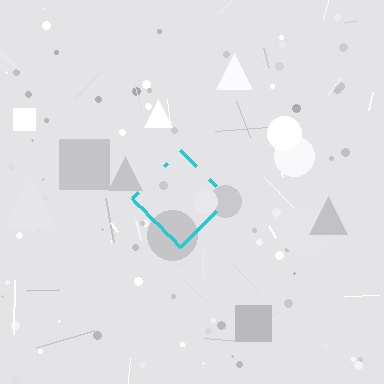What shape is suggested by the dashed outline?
The dashed outline suggests a diamond.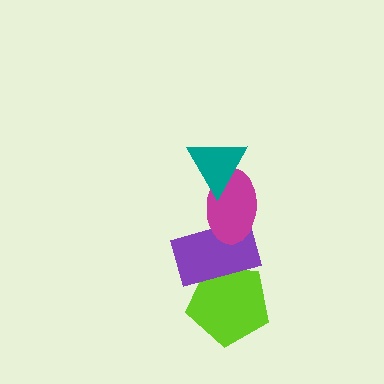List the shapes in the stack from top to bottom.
From top to bottom: the teal triangle, the magenta ellipse, the purple rectangle, the lime pentagon.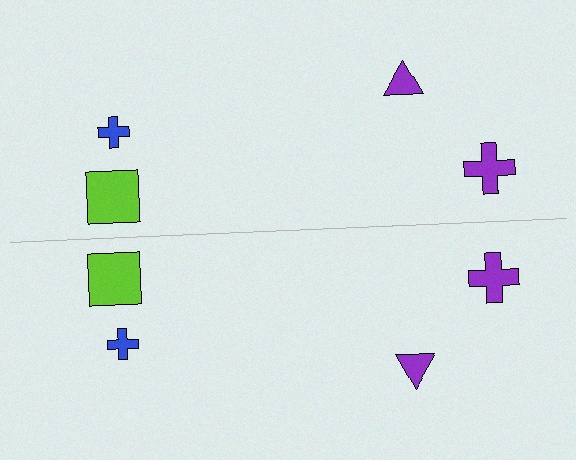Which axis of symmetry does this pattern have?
The pattern has a horizontal axis of symmetry running through the center of the image.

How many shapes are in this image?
There are 8 shapes in this image.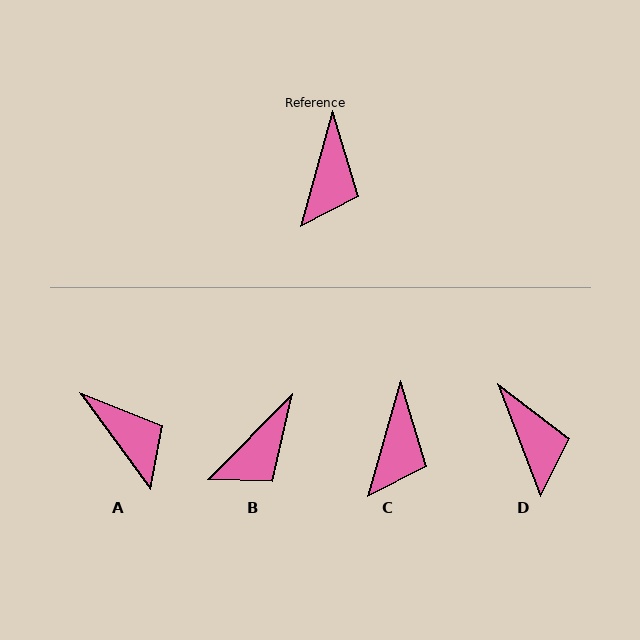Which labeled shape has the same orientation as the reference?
C.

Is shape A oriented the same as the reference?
No, it is off by about 52 degrees.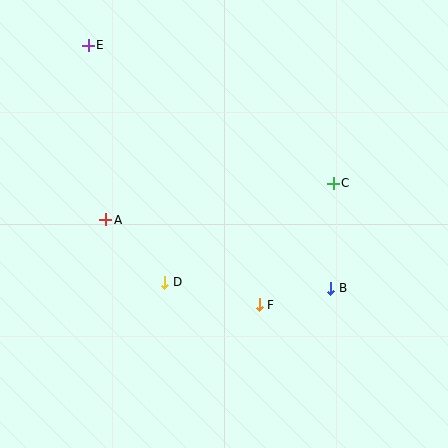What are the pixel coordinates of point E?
Point E is at (88, 45).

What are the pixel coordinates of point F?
Point F is at (259, 305).